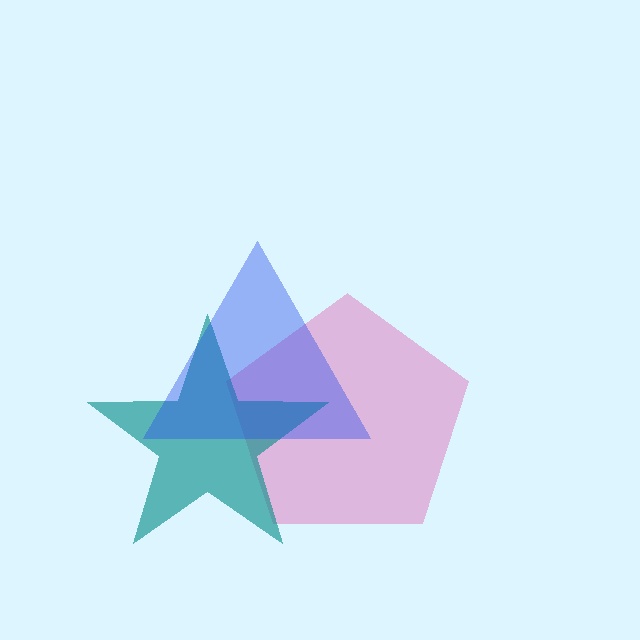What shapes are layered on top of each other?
The layered shapes are: a pink pentagon, a teal star, a blue triangle.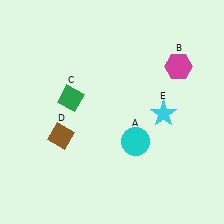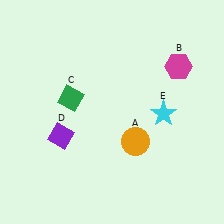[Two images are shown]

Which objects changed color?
A changed from cyan to orange. D changed from brown to purple.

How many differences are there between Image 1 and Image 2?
There are 2 differences between the two images.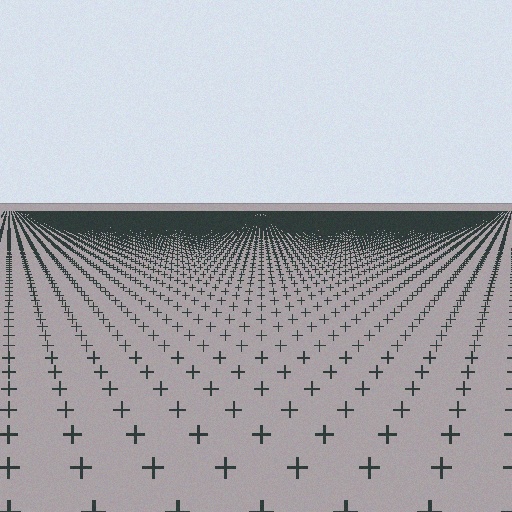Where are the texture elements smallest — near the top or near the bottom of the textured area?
Near the top.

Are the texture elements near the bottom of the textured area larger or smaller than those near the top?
Larger. Near the bottom, elements are closer to the viewer and appear at a bigger on-screen size.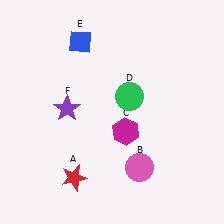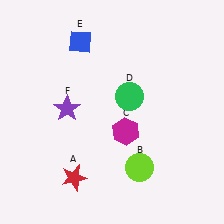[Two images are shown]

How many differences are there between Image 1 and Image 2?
There is 1 difference between the two images.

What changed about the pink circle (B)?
In Image 1, B is pink. In Image 2, it changed to lime.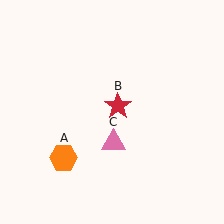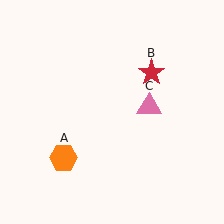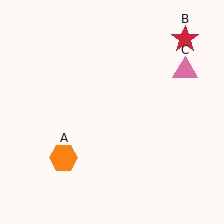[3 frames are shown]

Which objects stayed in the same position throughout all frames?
Orange hexagon (object A) remained stationary.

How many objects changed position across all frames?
2 objects changed position: red star (object B), pink triangle (object C).